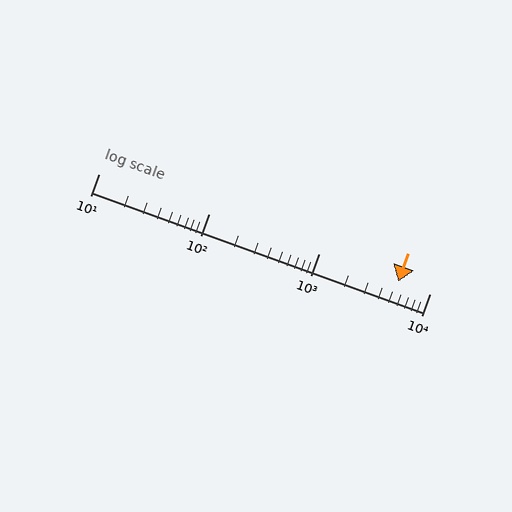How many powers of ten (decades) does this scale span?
The scale spans 3 decades, from 10 to 10000.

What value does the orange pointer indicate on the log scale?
The pointer indicates approximately 5200.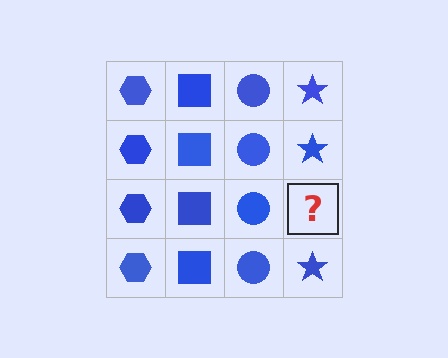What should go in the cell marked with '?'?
The missing cell should contain a blue star.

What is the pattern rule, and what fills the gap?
The rule is that each column has a consistent shape. The gap should be filled with a blue star.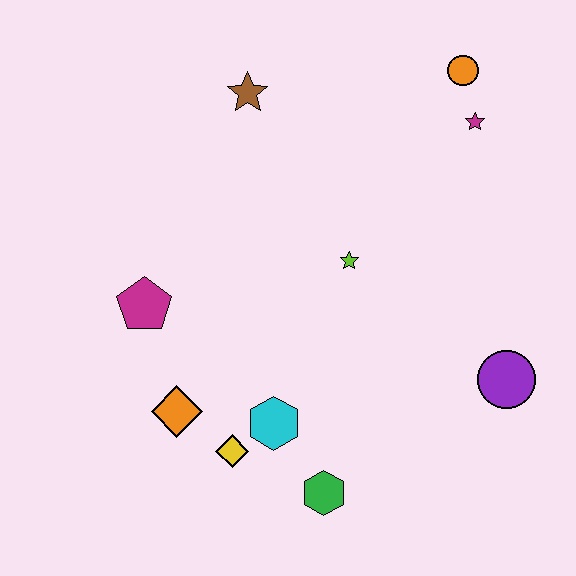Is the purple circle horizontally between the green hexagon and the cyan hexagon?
No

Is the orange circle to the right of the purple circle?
No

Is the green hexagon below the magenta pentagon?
Yes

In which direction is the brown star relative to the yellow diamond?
The brown star is above the yellow diamond.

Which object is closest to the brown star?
The lime star is closest to the brown star.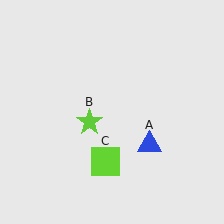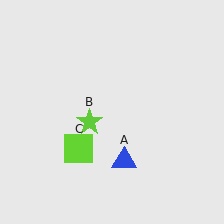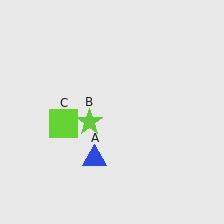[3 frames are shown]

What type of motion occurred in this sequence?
The blue triangle (object A), lime square (object C) rotated clockwise around the center of the scene.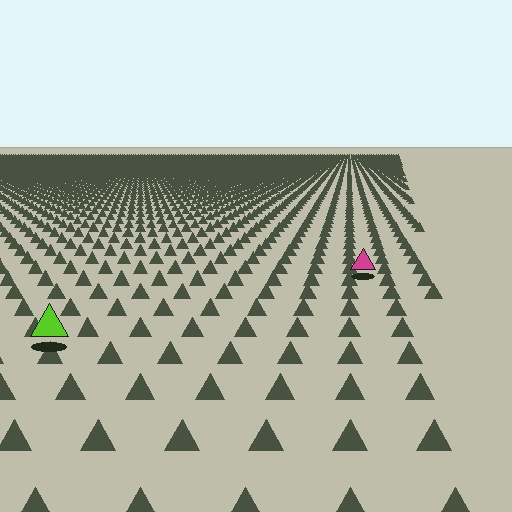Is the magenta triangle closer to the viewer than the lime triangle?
No. The lime triangle is closer — you can tell from the texture gradient: the ground texture is coarser near it.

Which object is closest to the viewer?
The lime triangle is closest. The texture marks near it are larger and more spread out.